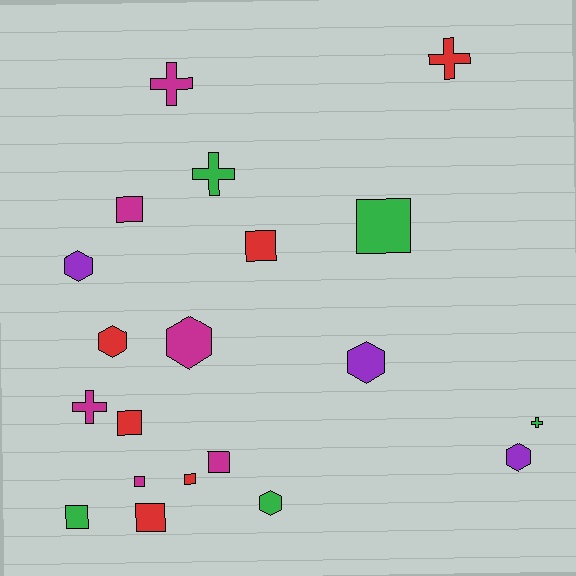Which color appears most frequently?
Red, with 6 objects.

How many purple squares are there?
There are no purple squares.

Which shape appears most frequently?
Square, with 9 objects.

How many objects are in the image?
There are 20 objects.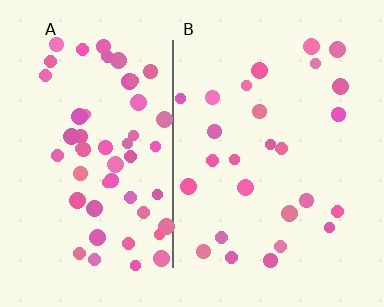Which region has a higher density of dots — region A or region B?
A (the left).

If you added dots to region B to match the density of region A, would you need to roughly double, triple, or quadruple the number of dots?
Approximately double.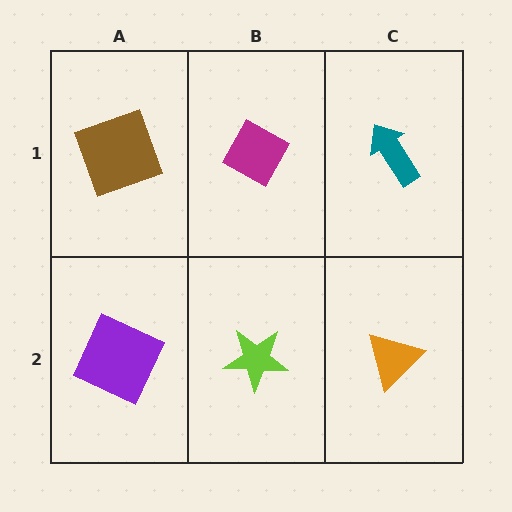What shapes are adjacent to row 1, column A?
A purple square (row 2, column A), a magenta diamond (row 1, column B).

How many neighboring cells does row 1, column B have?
3.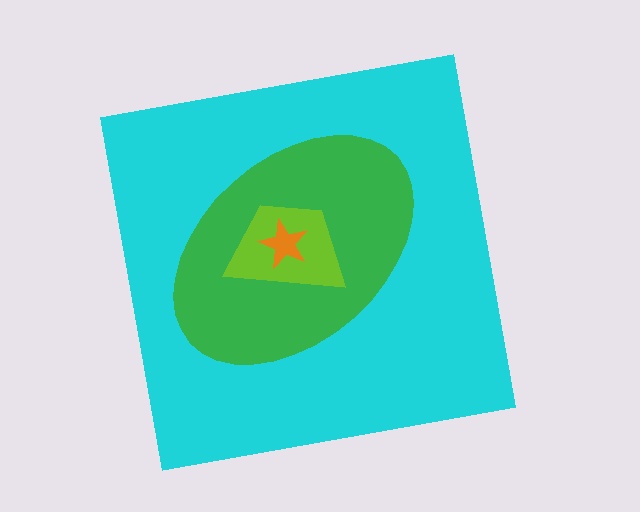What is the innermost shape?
The orange star.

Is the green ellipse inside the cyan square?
Yes.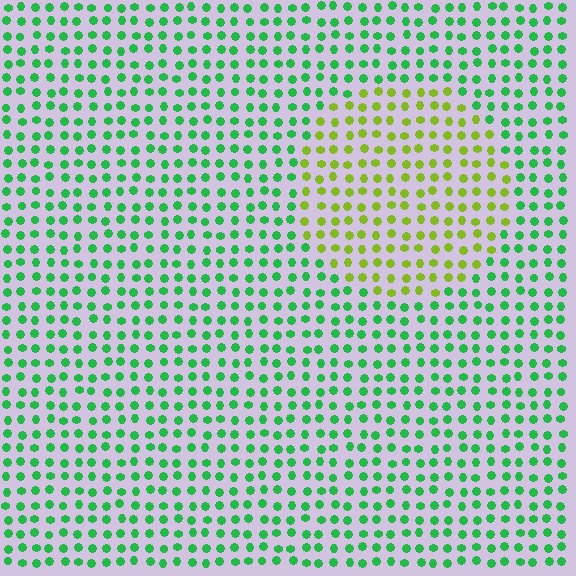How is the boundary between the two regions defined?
The boundary is defined purely by a slight shift in hue (about 53 degrees). Spacing, size, and orientation are identical on both sides.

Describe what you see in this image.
The image is filled with small green elements in a uniform arrangement. A circle-shaped region is visible where the elements are tinted to a slightly different hue, forming a subtle color boundary.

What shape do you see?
I see a circle.